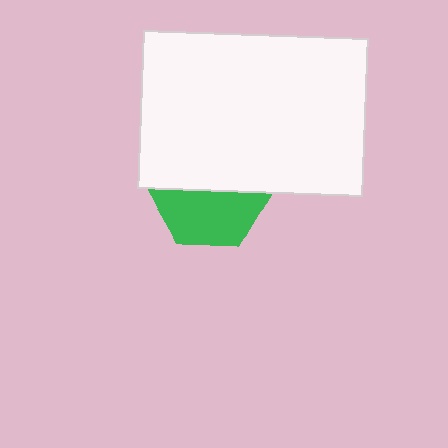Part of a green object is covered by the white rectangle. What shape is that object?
It is a hexagon.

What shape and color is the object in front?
The object in front is a white rectangle.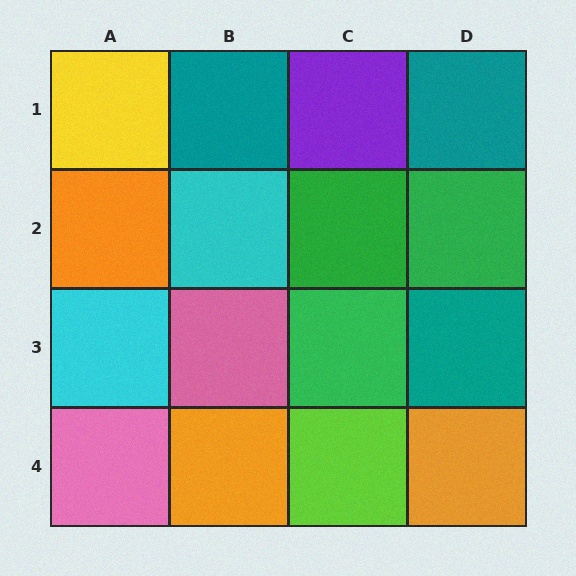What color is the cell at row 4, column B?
Orange.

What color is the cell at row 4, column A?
Pink.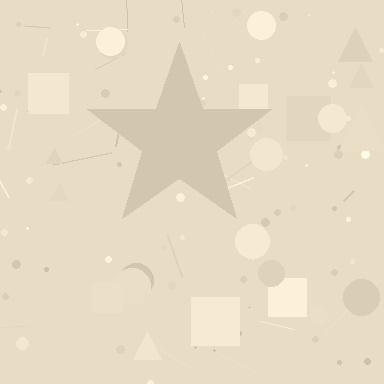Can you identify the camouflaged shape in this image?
The camouflaged shape is a star.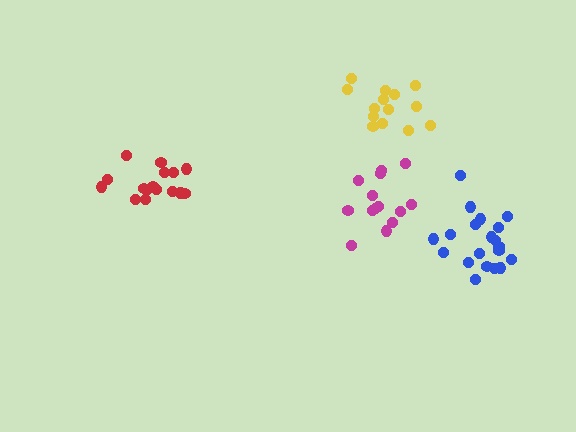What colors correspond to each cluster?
The clusters are colored: yellow, red, blue, magenta.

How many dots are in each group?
Group 1: 14 dots, Group 2: 16 dots, Group 3: 20 dots, Group 4: 14 dots (64 total).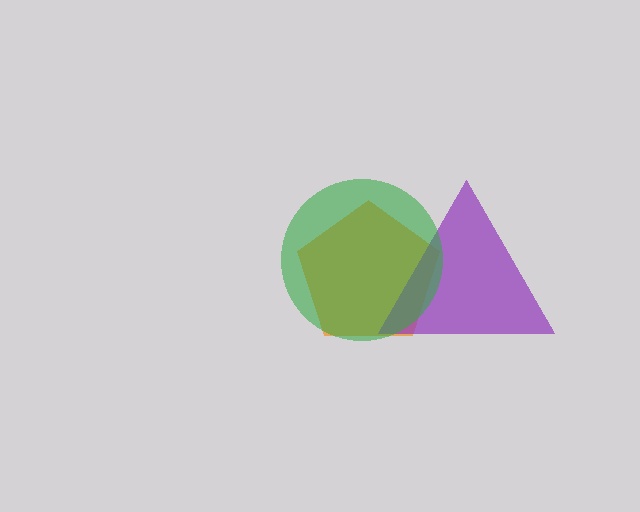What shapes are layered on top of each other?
The layered shapes are: an orange pentagon, a purple triangle, a green circle.